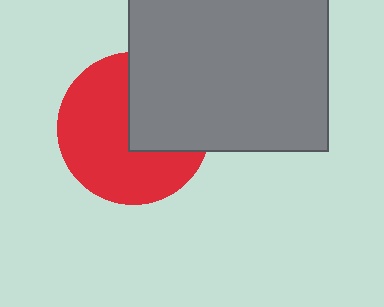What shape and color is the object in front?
The object in front is a gray square.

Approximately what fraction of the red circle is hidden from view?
Roughly 38% of the red circle is hidden behind the gray square.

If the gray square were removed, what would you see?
You would see the complete red circle.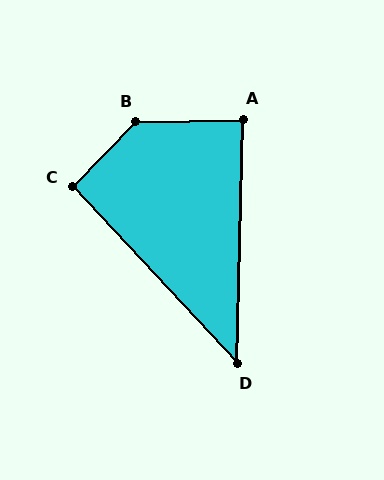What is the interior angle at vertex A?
Approximately 87 degrees (approximately right).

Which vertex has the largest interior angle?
B, at approximately 136 degrees.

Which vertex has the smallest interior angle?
D, at approximately 44 degrees.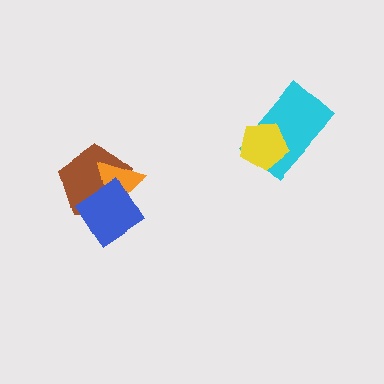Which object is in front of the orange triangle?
The blue diamond is in front of the orange triangle.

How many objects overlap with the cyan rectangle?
1 object overlaps with the cyan rectangle.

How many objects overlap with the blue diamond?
2 objects overlap with the blue diamond.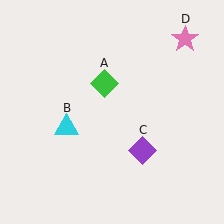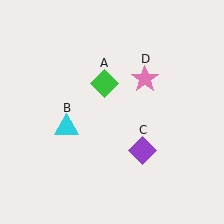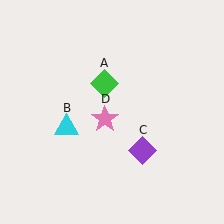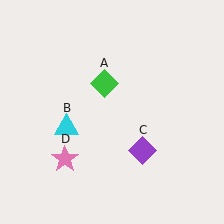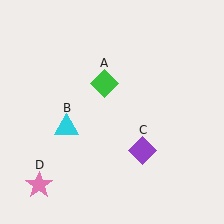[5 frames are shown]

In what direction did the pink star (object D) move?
The pink star (object D) moved down and to the left.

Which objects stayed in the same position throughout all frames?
Green diamond (object A) and cyan triangle (object B) and purple diamond (object C) remained stationary.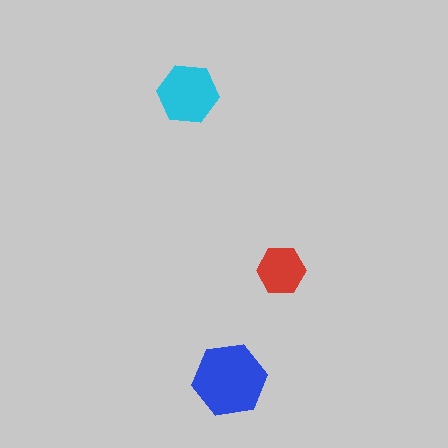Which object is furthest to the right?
The red hexagon is rightmost.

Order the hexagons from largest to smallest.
the blue one, the cyan one, the red one.